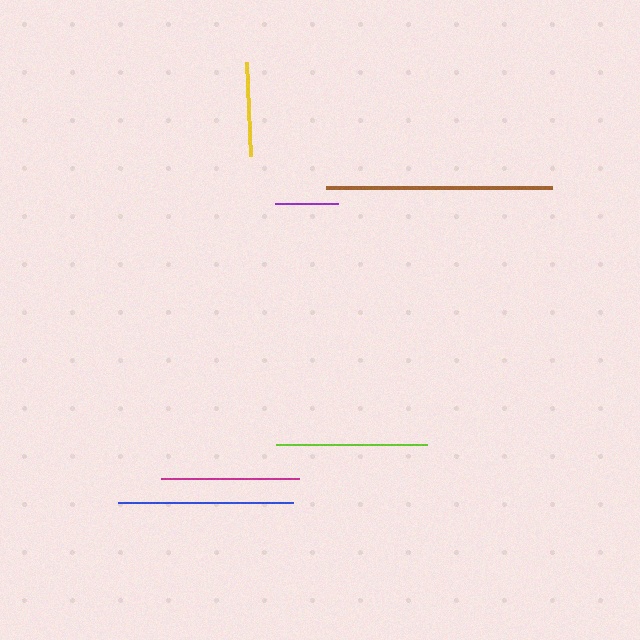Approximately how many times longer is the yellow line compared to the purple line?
The yellow line is approximately 1.5 times the length of the purple line.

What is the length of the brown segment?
The brown segment is approximately 226 pixels long.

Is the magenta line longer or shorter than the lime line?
The lime line is longer than the magenta line.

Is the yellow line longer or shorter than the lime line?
The lime line is longer than the yellow line.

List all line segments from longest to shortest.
From longest to shortest: brown, blue, lime, magenta, yellow, purple.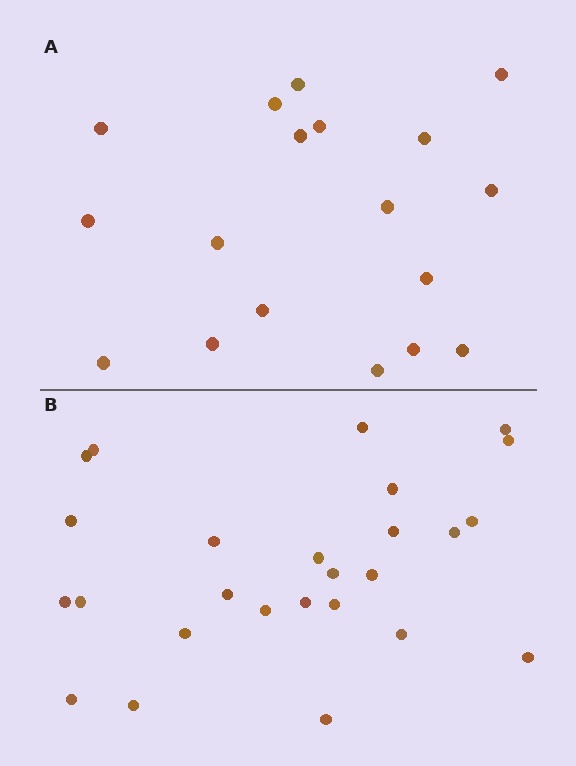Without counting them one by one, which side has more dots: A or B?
Region B (the bottom region) has more dots.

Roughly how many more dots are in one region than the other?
Region B has roughly 8 or so more dots than region A.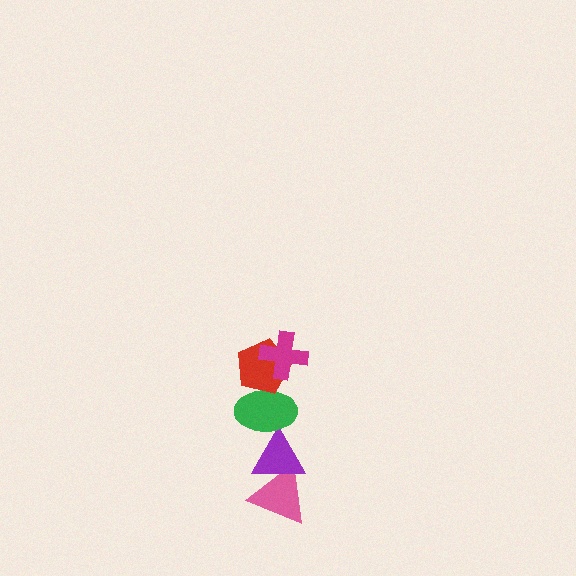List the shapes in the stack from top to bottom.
From top to bottom: the magenta cross, the red pentagon, the green ellipse, the purple triangle, the pink triangle.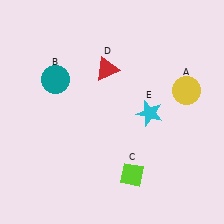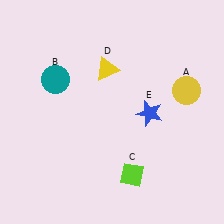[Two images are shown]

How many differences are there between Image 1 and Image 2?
There are 2 differences between the two images.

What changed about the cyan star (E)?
In Image 1, E is cyan. In Image 2, it changed to blue.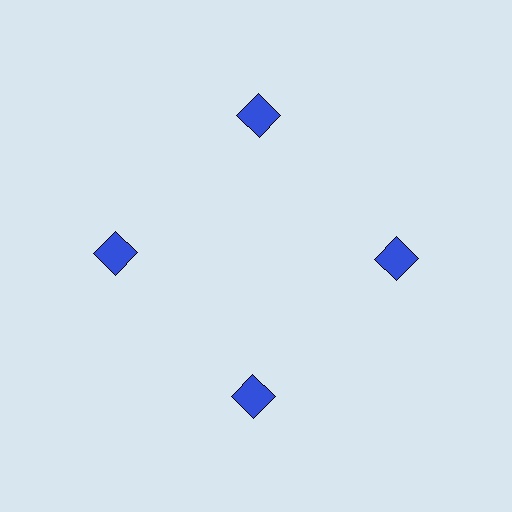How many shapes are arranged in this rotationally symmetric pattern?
There are 4 shapes, arranged in 4 groups of 1.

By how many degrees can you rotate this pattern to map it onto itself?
The pattern maps onto itself every 90 degrees of rotation.